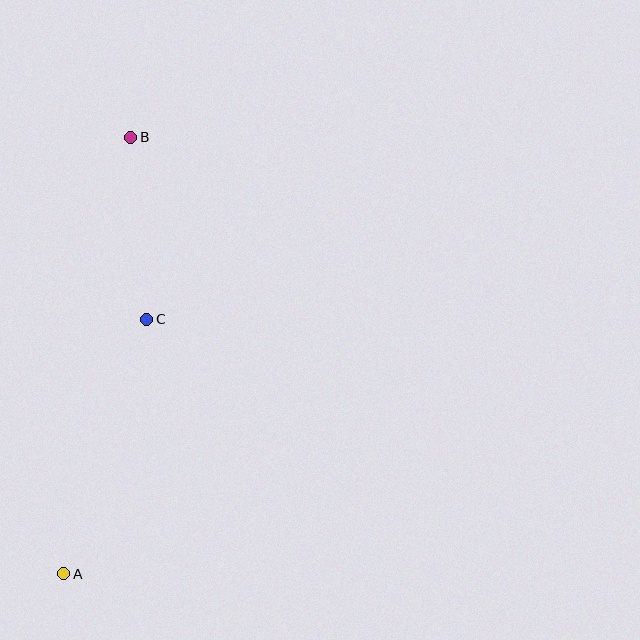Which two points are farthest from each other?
Points A and B are farthest from each other.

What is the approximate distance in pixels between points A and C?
The distance between A and C is approximately 268 pixels.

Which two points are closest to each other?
Points B and C are closest to each other.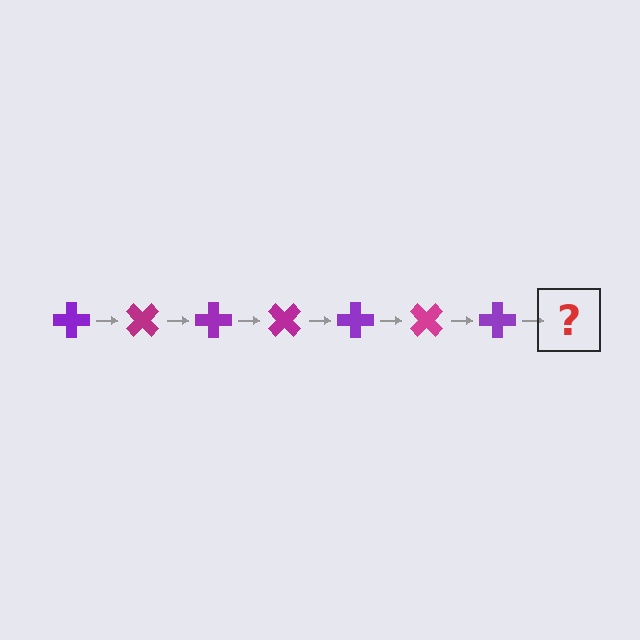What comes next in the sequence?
The next element should be a magenta cross, rotated 315 degrees from the start.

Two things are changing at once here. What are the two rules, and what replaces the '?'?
The two rules are that it rotates 45 degrees each step and the color cycles through purple and magenta. The '?' should be a magenta cross, rotated 315 degrees from the start.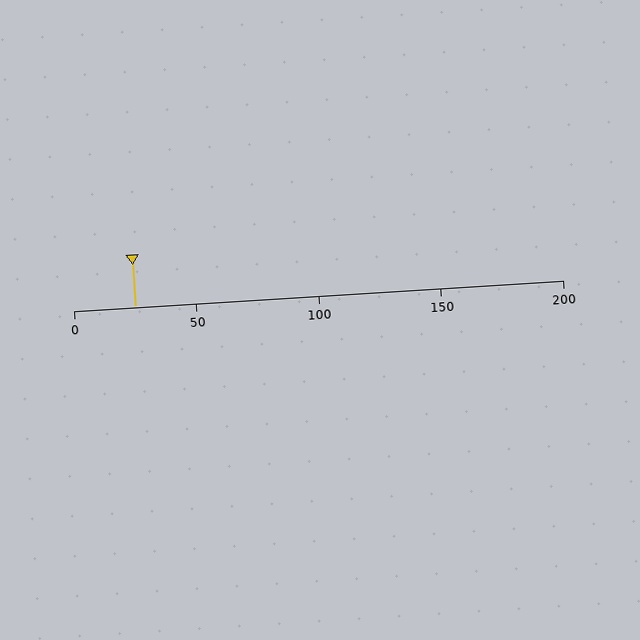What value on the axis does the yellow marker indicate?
The marker indicates approximately 25.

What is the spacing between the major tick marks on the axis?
The major ticks are spaced 50 apart.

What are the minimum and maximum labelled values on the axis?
The axis runs from 0 to 200.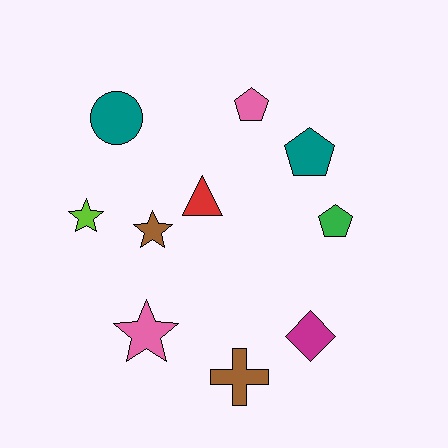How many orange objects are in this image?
There are no orange objects.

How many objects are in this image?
There are 10 objects.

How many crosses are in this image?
There is 1 cross.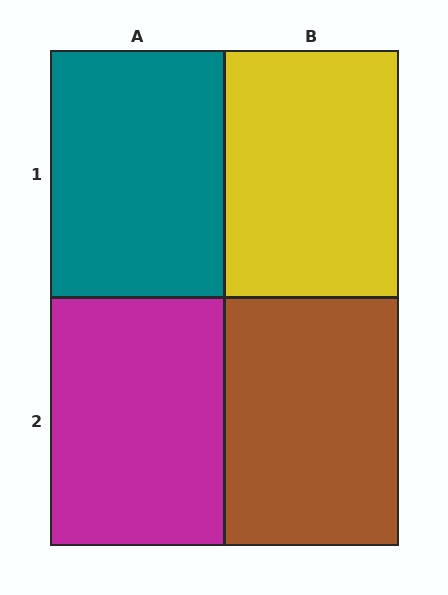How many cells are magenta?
1 cell is magenta.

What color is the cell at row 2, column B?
Brown.